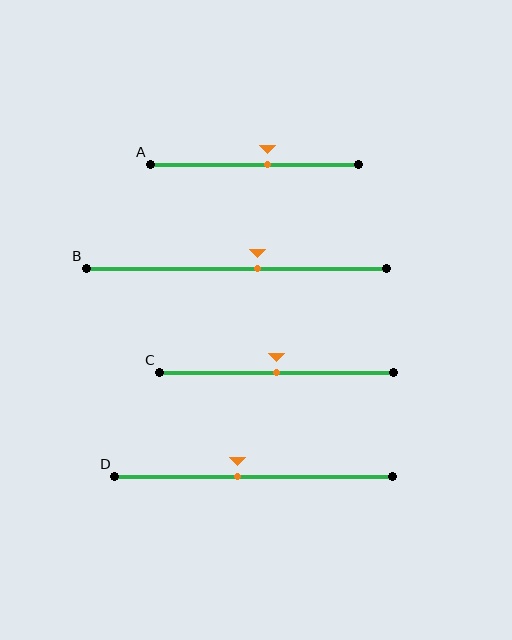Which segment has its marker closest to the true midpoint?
Segment C has its marker closest to the true midpoint.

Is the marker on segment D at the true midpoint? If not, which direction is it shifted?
No, the marker on segment D is shifted to the left by about 6% of the segment length.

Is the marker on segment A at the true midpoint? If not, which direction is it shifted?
No, the marker on segment A is shifted to the right by about 6% of the segment length.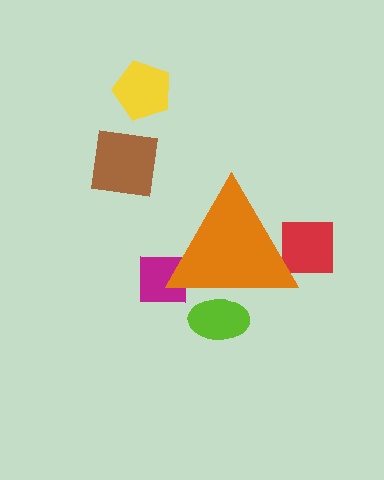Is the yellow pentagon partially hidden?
No, the yellow pentagon is fully visible.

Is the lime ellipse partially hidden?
Yes, the lime ellipse is partially hidden behind the orange triangle.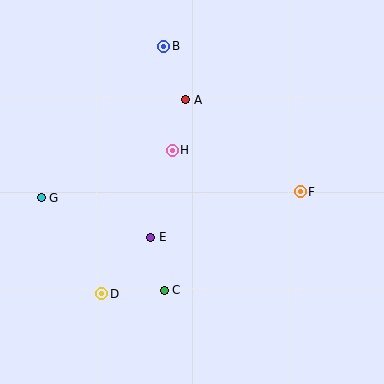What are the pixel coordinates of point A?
Point A is at (186, 100).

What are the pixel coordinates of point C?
Point C is at (164, 290).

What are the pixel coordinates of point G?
Point G is at (41, 198).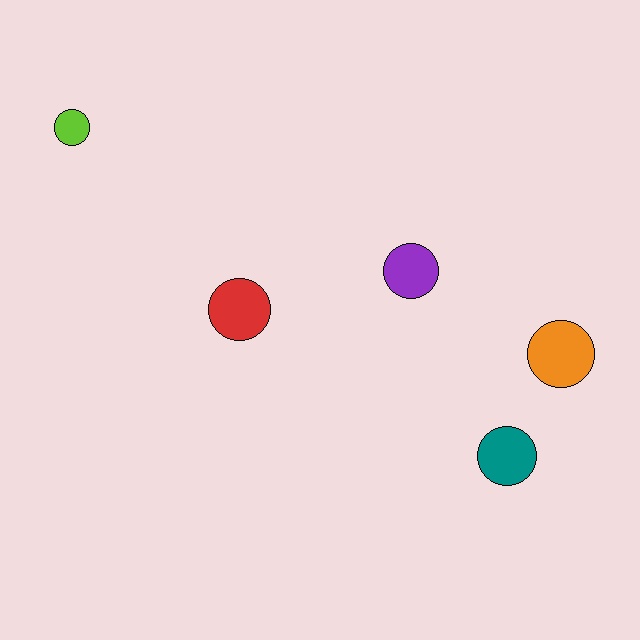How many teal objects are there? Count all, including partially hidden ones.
There is 1 teal object.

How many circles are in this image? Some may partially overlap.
There are 5 circles.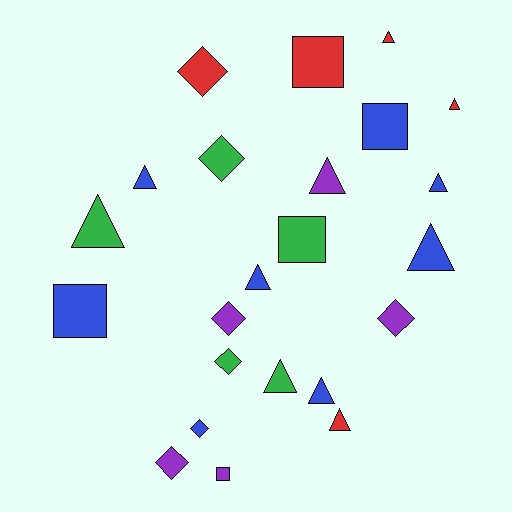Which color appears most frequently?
Blue, with 8 objects.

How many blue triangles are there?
There are 5 blue triangles.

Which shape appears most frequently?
Triangle, with 11 objects.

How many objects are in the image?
There are 23 objects.